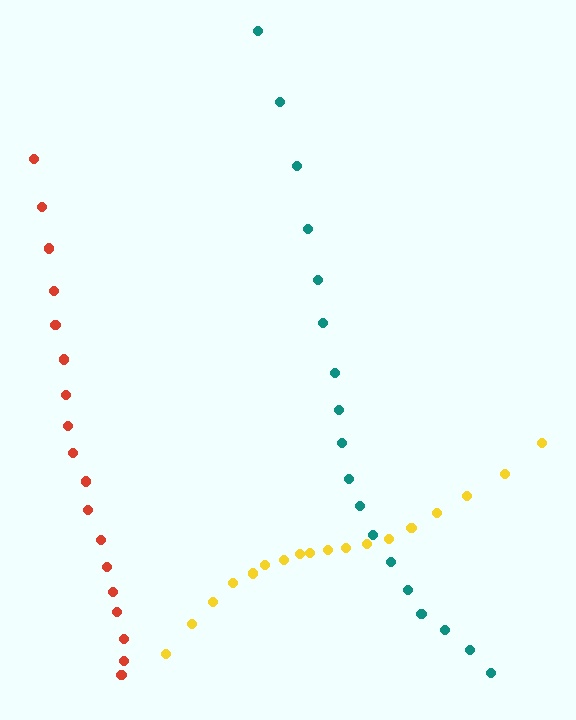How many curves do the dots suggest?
There are 3 distinct paths.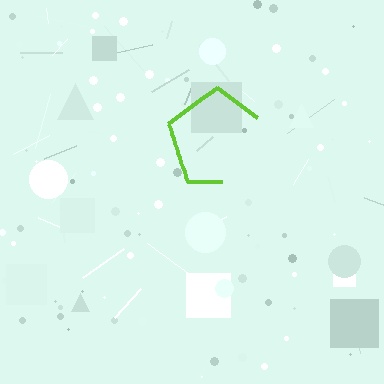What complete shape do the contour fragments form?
The contour fragments form a pentagon.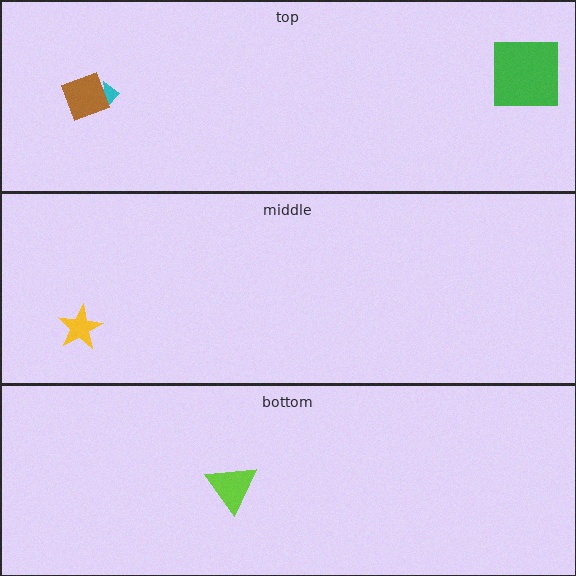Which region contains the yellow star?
The middle region.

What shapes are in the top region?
The cyan arrow, the green square, the brown diamond.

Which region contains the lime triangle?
The bottom region.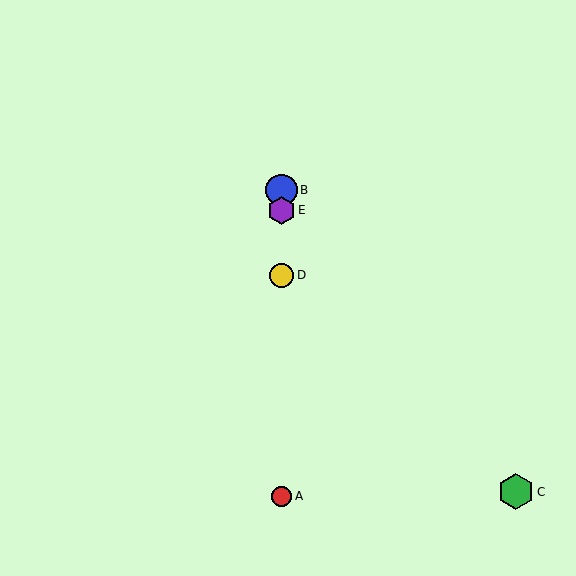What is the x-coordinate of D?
Object D is at x≈282.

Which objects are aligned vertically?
Objects A, B, D, E are aligned vertically.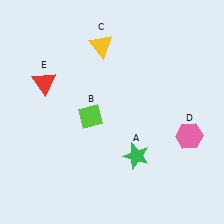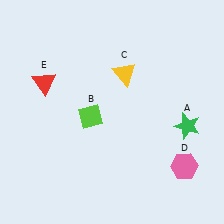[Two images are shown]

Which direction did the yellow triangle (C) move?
The yellow triangle (C) moved down.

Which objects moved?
The objects that moved are: the green star (A), the yellow triangle (C), the pink hexagon (D).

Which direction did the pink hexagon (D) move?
The pink hexagon (D) moved down.